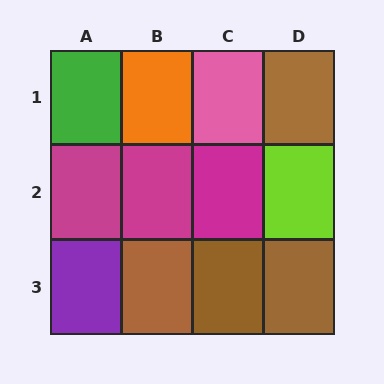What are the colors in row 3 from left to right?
Purple, brown, brown, brown.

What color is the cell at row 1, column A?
Green.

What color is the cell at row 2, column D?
Lime.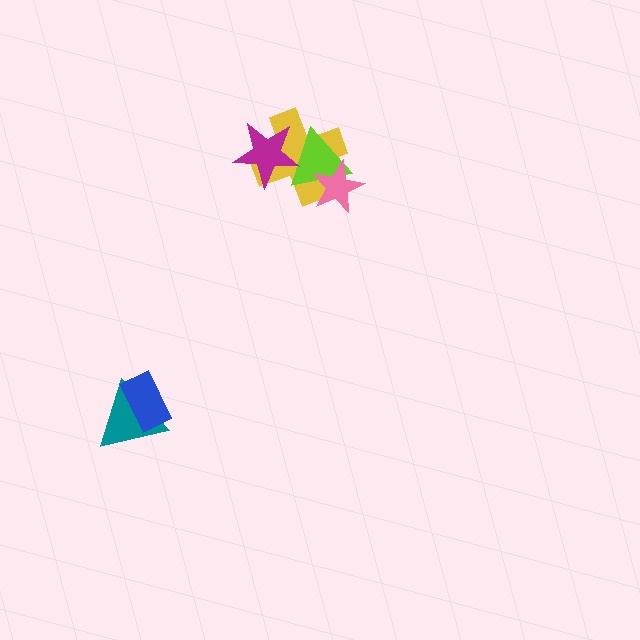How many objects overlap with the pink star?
2 objects overlap with the pink star.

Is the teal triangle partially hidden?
Yes, it is partially covered by another shape.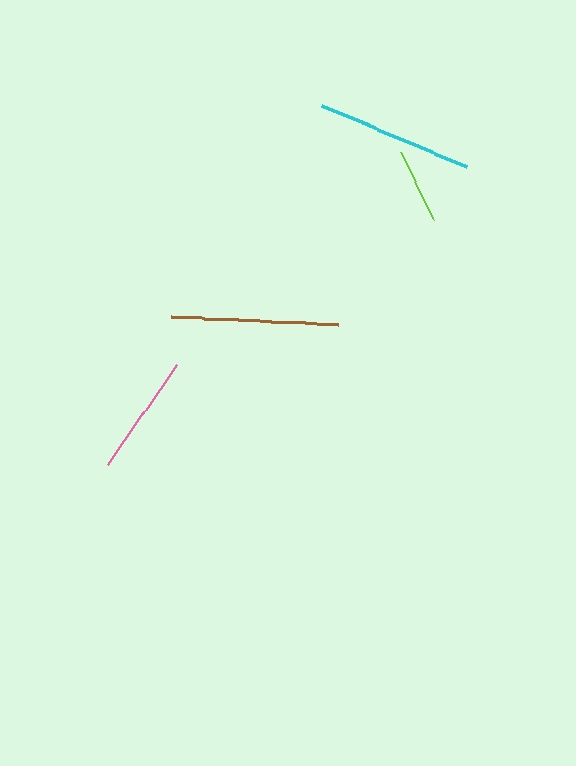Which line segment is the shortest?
The lime line is the shortest at approximately 74 pixels.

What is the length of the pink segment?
The pink segment is approximately 122 pixels long.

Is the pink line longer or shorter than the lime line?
The pink line is longer than the lime line.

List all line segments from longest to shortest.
From longest to shortest: brown, cyan, pink, lime.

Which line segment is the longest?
The brown line is the longest at approximately 167 pixels.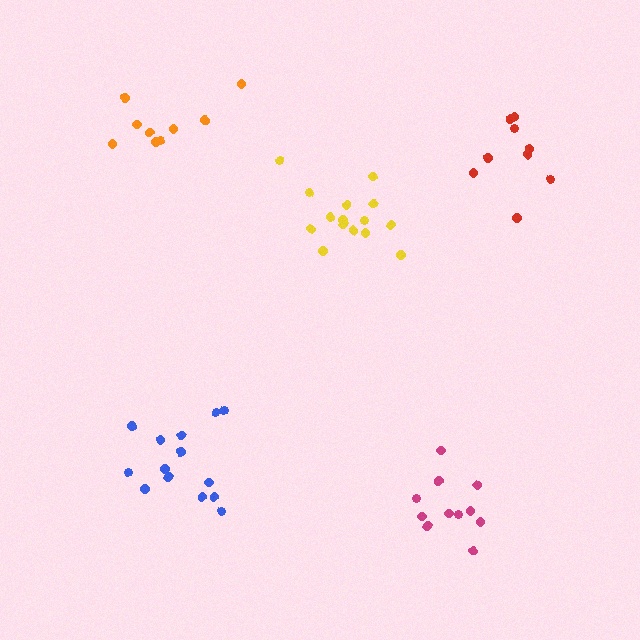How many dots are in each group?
Group 1: 11 dots, Group 2: 14 dots, Group 3: 9 dots, Group 4: 15 dots, Group 5: 9 dots (58 total).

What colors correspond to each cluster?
The clusters are colored: magenta, blue, orange, yellow, red.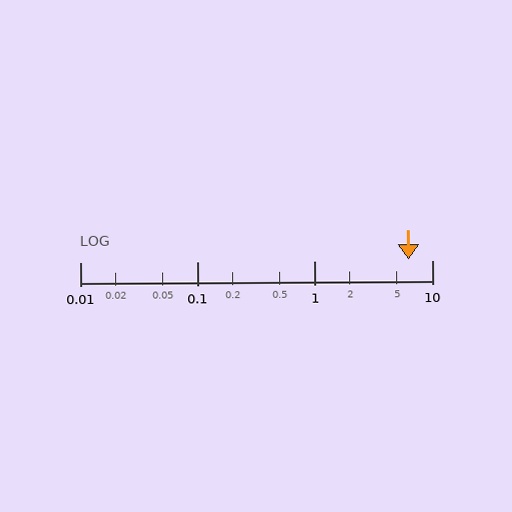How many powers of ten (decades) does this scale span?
The scale spans 3 decades, from 0.01 to 10.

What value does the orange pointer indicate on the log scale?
The pointer indicates approximately 6.3.